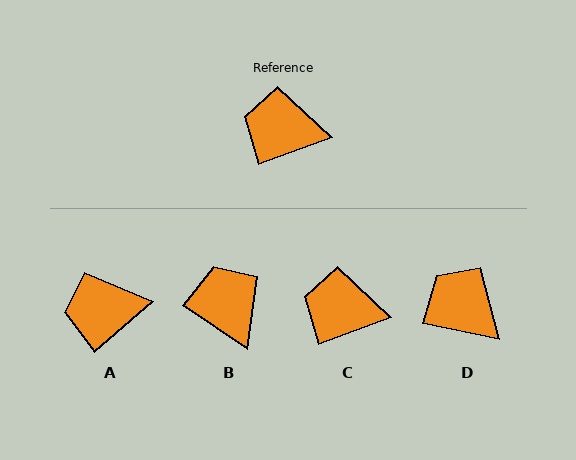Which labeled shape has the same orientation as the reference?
C.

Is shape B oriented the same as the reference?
No, it is off by about 55 degrees.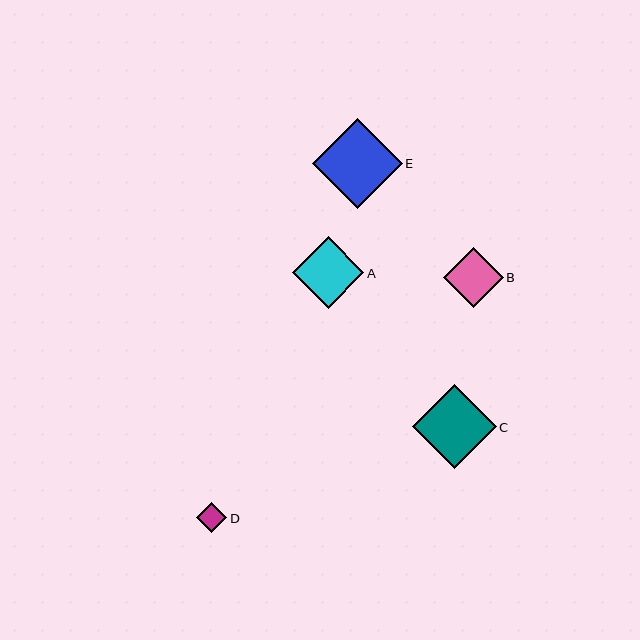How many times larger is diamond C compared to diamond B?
Diamond C is approximately 1.4 times the size of diamond B.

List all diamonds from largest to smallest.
From largest to smallest: E, C, A, B, D.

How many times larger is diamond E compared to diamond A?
Diamond E is approximately 1.3 times the size of diamond A.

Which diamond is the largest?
Diamond E is the largest with a size of approximately 90 pixels.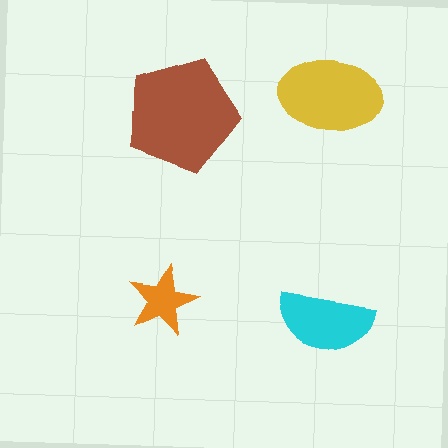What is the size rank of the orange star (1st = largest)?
4th.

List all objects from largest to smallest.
The brown pentagon, the yellow ellipse, the cyan semicircle, the orange star.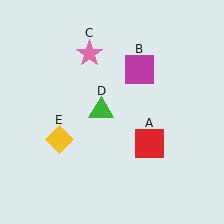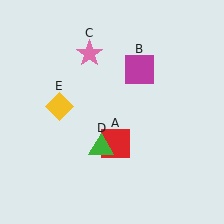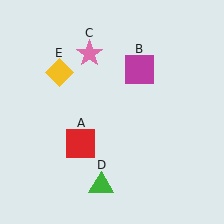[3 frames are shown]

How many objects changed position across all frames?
3 objects changed position: red square (object A), green triangle (object D), yellow diamond (object E).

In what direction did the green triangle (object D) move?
The green triangle (object D) moved down.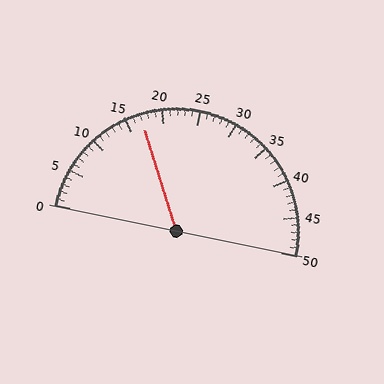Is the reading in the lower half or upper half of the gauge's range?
The reading is in the lower half of the range (0 to 50).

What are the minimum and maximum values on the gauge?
The gauge ranges from 0 to 50.